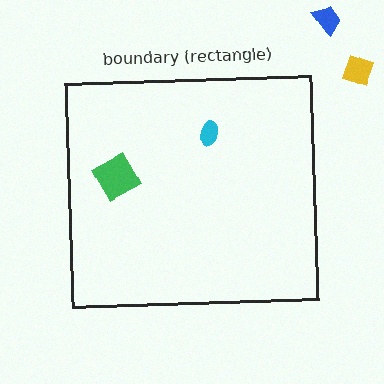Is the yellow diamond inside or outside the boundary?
Outside.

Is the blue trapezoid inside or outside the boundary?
Outside.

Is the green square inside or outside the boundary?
Inside.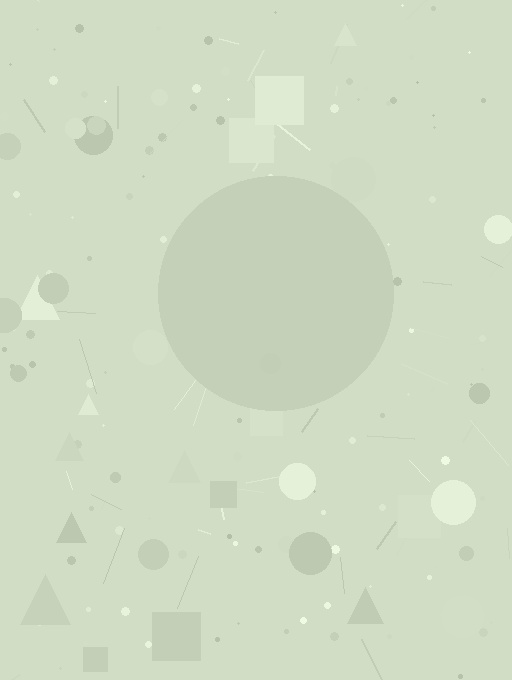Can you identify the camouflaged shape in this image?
The camouflaged shape is a circle.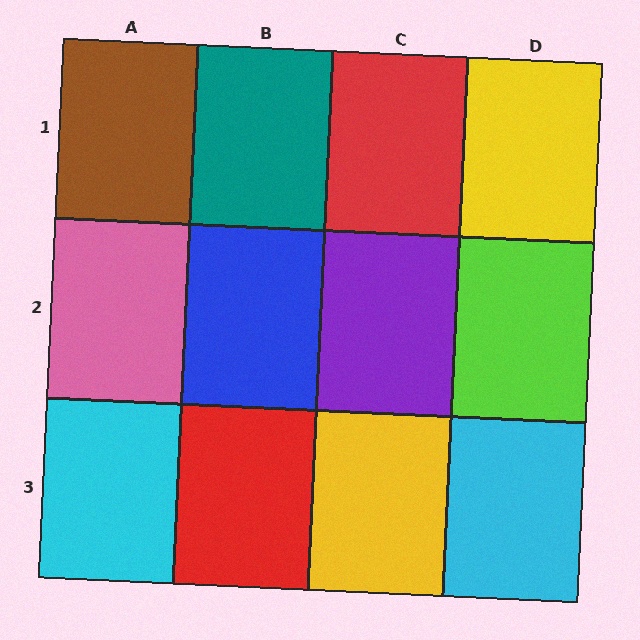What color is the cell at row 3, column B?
Red.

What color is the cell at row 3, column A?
Cyan.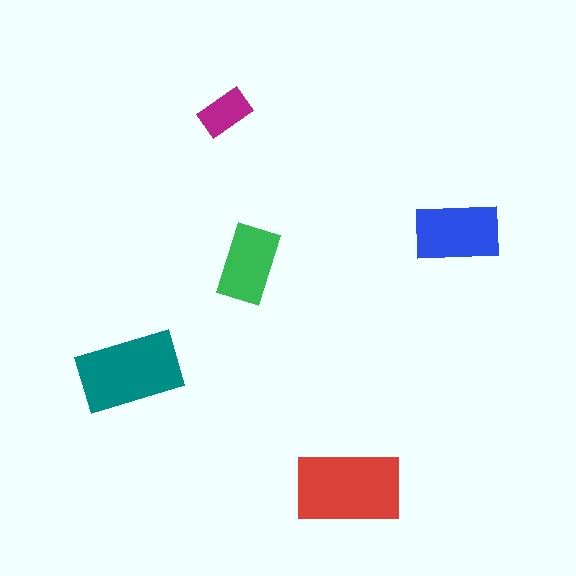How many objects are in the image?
There are 5 objects in the image.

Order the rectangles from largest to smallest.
the red one, the teal one, the blue one, the green one, the magenta one.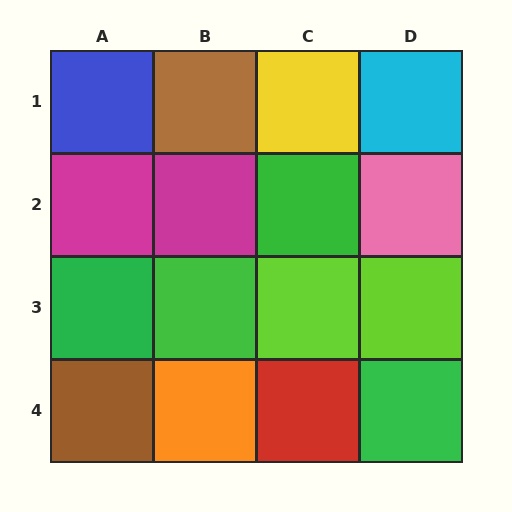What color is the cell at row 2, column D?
Pink.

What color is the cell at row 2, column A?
Magenta.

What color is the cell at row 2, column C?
Green.